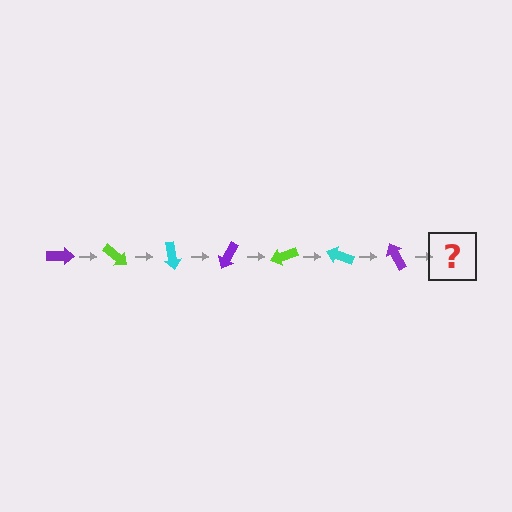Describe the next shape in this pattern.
It should be a lime arrow, rotated 280 degrees from the start.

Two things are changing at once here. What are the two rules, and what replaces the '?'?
The two rules are that it rotates 40 degrees each step and the color cycles through purple, lime, and cyan. The '?' should be a lime arrow, rotated 280 degrees from the start.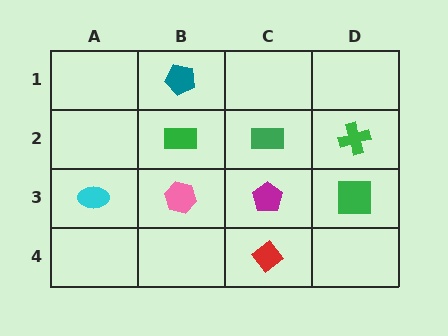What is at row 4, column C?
A red diamond.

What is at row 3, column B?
A pink hexagon.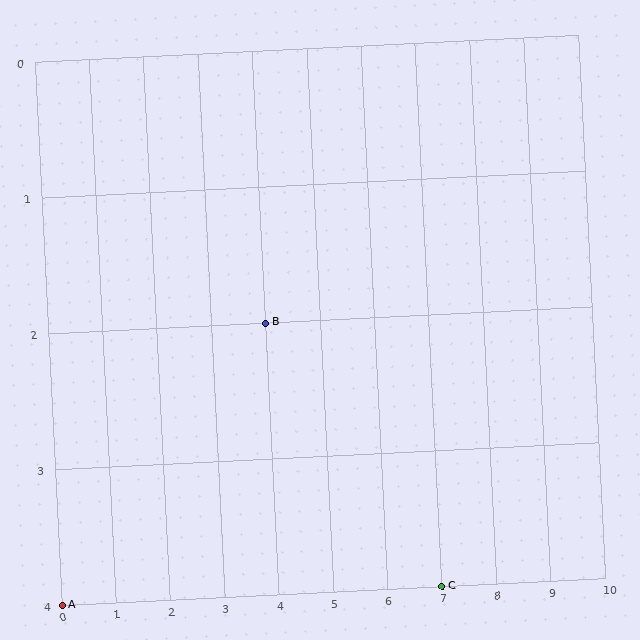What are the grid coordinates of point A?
Point A is at grid coordinates (0, 4).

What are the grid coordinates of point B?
Point B is at grid coordinates (4, 2).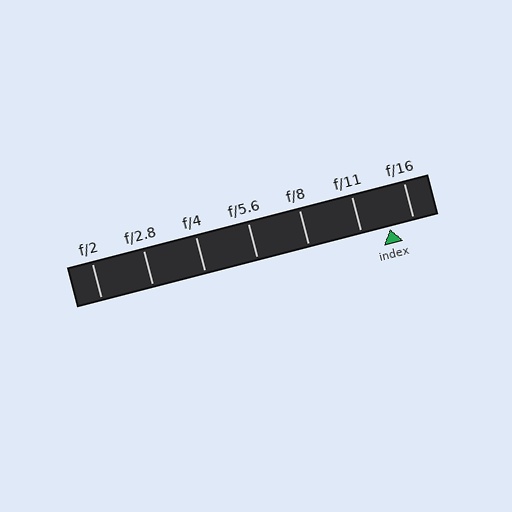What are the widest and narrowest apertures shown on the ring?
The widest aperture shown is f/2 and the narrowest is f/16.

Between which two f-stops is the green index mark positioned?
The index mark is between f/11 and f/16.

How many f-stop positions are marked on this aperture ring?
There are 7 f-stop positions marked.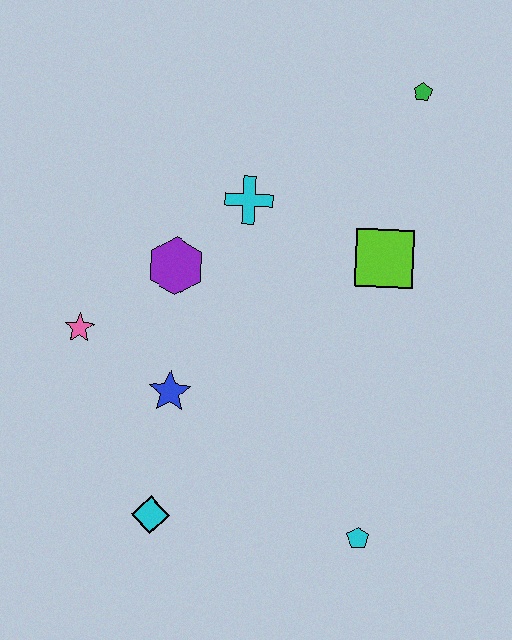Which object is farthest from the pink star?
The green pentagon is farthest from the pink star.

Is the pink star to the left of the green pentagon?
Yes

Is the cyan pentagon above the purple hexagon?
No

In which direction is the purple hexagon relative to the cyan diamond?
The purple hexagon is above the cyan diamond.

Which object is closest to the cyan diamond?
The blue star is closest to the cyan diamond.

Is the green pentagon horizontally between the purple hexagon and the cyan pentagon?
No